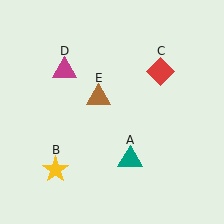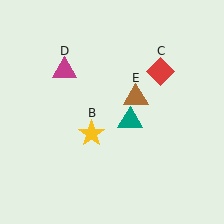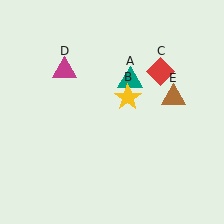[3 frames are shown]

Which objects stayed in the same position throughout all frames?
Red diamond (object C) and magenta triangle (object D) remained stationary.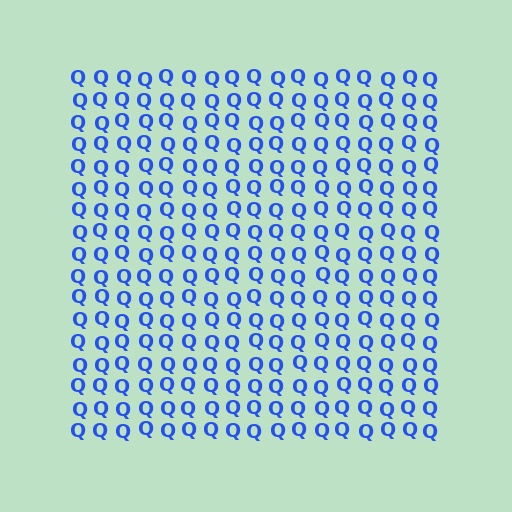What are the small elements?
The small elements are letter Q's.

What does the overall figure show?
The overall figure shows a square.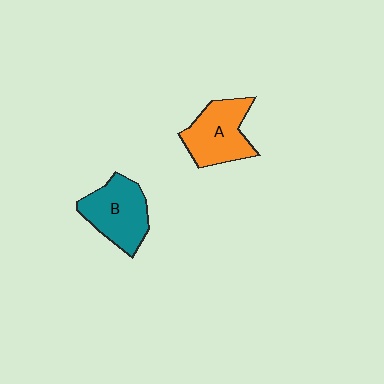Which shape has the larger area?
Shape B (teal).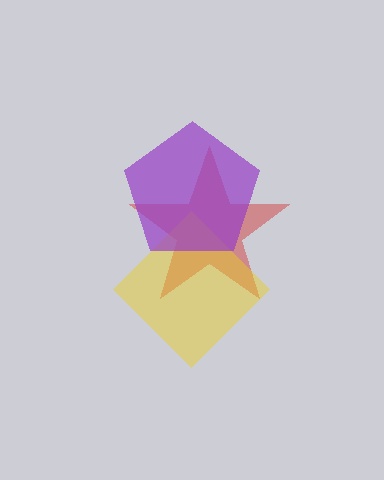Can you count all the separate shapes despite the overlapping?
Yes, there are 3 separate shapes.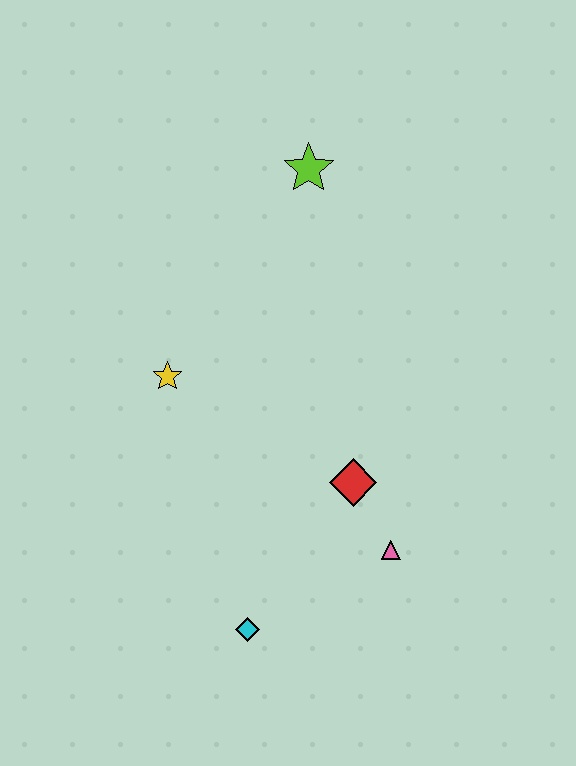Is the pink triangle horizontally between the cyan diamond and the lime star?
No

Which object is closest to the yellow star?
The red diamond is closest to the yellow star.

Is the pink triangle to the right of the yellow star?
Yes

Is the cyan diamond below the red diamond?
Yes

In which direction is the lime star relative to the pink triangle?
The lime star is above the pink triangle.